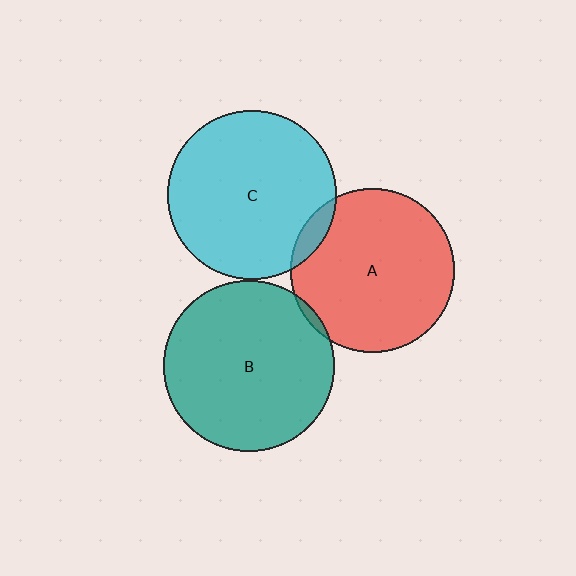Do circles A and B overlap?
Yes.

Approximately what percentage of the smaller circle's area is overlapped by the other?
Approximately 5%.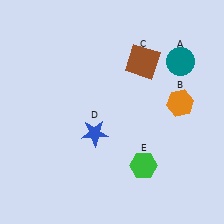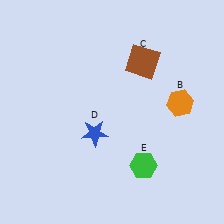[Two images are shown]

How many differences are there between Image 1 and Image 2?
There is 1 difference between the two images.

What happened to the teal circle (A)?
The teal circle (A) was removed in Image 2. It was in the top-right area of Image 1.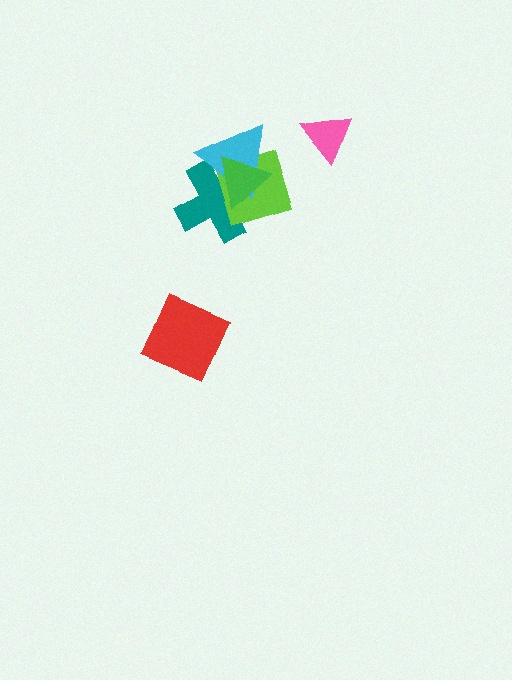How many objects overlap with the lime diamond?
3 objects overlap with the lime diamond.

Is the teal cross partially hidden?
Yes, it is partially covered by another shape.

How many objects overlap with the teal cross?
3 objects overlap with the teal cross.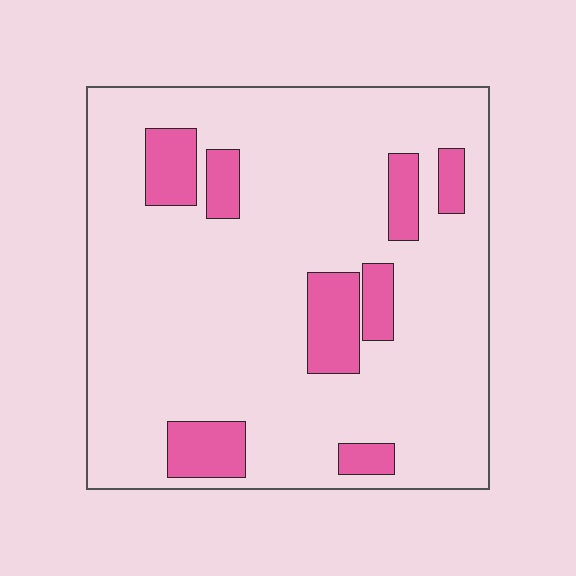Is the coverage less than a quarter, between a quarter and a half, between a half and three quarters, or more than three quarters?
Less than a quarter.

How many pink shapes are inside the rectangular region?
8.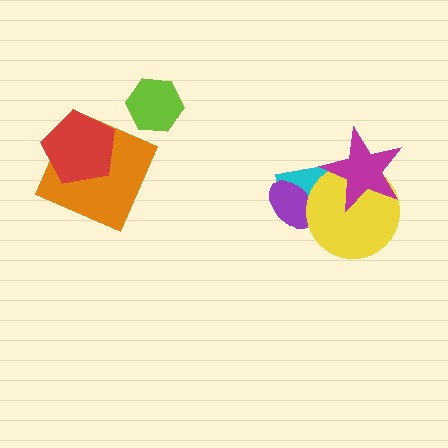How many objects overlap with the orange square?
1 object overlaps with the orange square.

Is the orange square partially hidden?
Yes, it is partially covered by another shape.